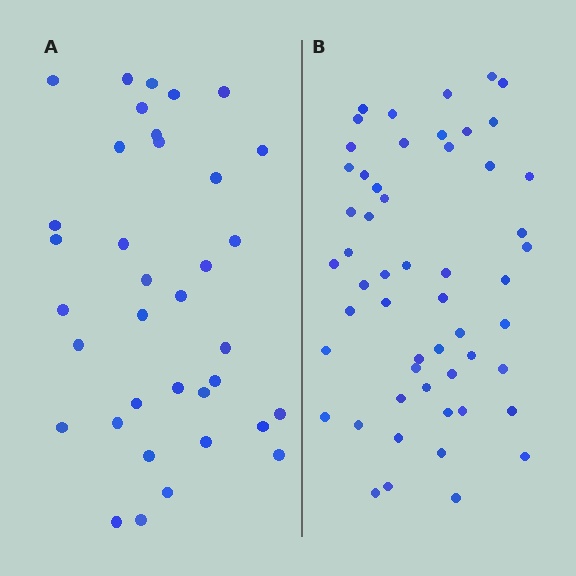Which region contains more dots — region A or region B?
Region B (the right region) has more dots.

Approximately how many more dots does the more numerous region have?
Region B has approximately 20 more dots than region A.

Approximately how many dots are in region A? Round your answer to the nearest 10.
About 40 dots. (The exact count is 36, which rounds to 40.)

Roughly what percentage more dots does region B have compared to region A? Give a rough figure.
About 50% more.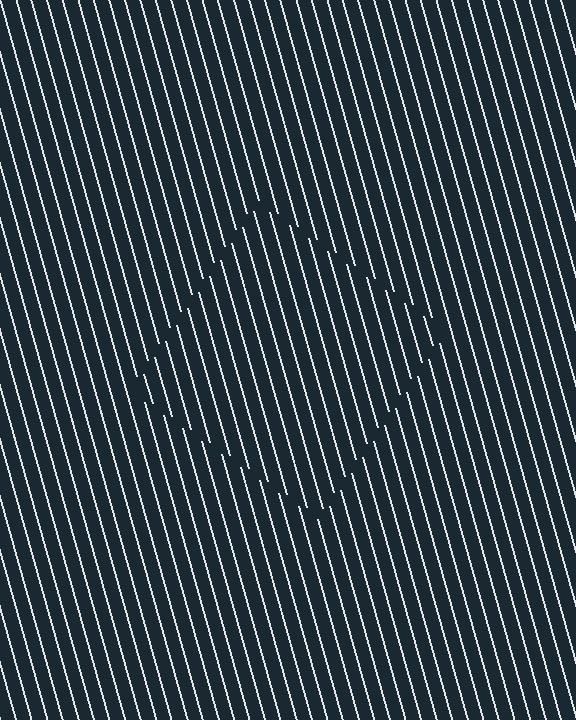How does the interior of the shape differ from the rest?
The interior of the shape contains the same grating, shifted by half a period — the contour is defined by the phase discontinuity where line-ends from the inner and outer gratings abut.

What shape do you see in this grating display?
An illusory square. The interior of the shape contains the same grating, shifted by half a period — the contour is defined by the phase discontinuity where line-ends from the inner and outer gratings abut.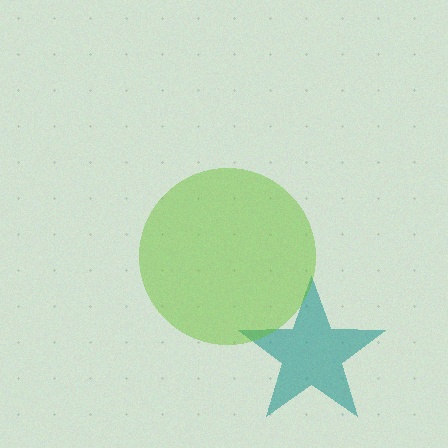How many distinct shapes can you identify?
There are 2 distinct shapes: a teal star, a lime circle.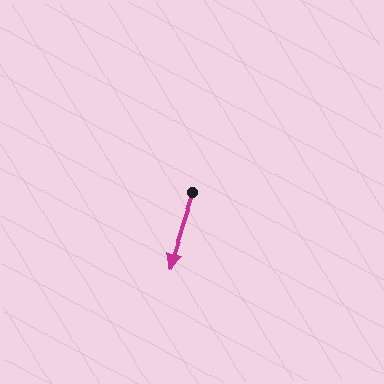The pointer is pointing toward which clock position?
Roughly 7 o'clock.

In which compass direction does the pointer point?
South.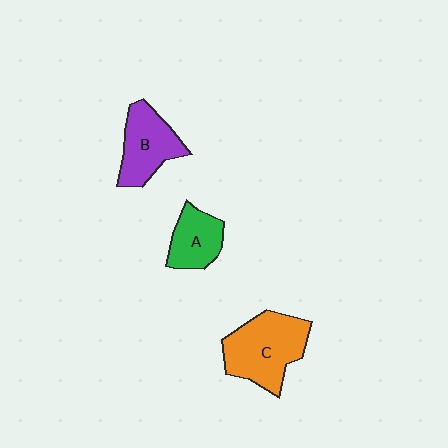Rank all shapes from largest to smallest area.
From largest to smallest: C (orange), B (purple), A (green).